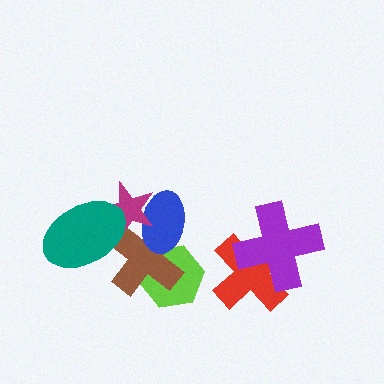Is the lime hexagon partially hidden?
Yes, it is partially covered by another shape.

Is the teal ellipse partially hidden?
No, no other shape covers it.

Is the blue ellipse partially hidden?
Yes, it is partially covered by another shape.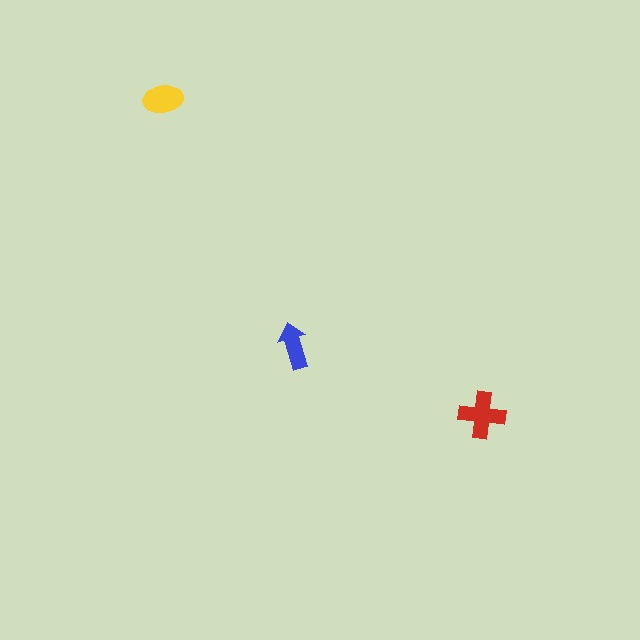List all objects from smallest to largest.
The blue arrow, the yellow ellipse, the red cross.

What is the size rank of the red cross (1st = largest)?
1st.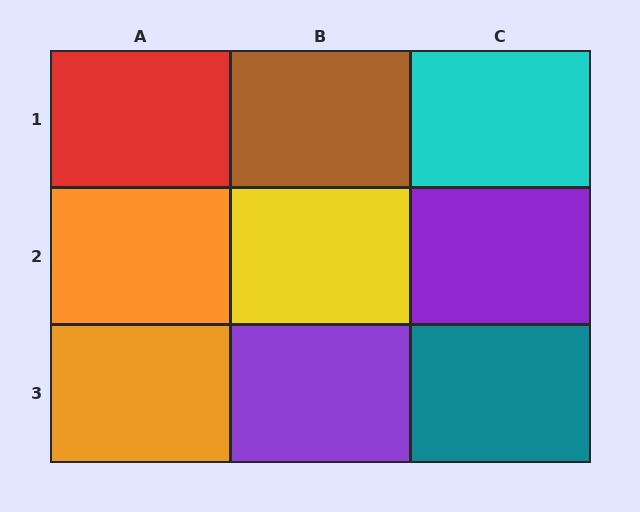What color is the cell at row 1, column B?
Brown.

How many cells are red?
1 cell is red.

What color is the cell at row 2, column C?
Purple.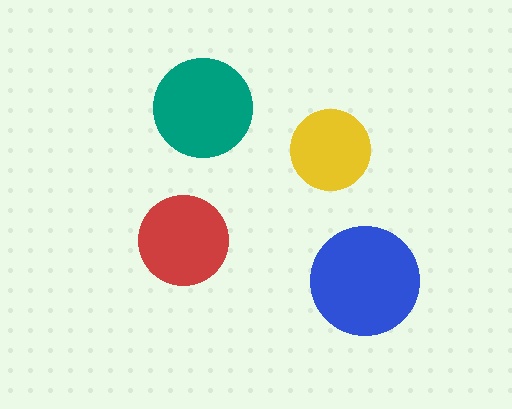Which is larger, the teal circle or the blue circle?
The blue one.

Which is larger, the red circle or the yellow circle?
The red one.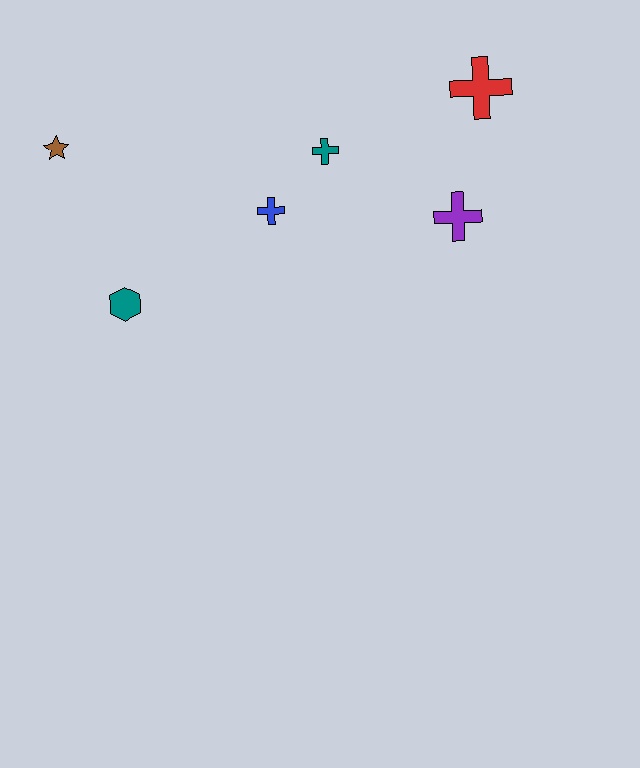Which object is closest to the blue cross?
The teal cross is closest to the blue cross.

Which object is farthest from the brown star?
The red cross is farthest from the brown star.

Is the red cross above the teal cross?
Yes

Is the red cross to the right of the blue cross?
Yes